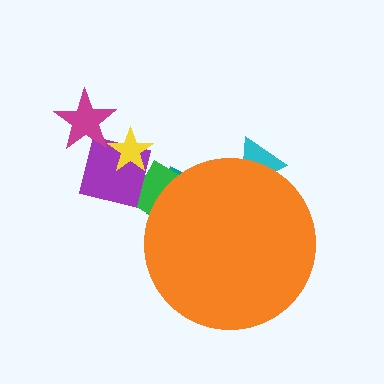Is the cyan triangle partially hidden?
Yes, the cyan triangle is partially hidden behind the orange circle.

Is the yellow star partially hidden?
No, the yellow star is fully visible.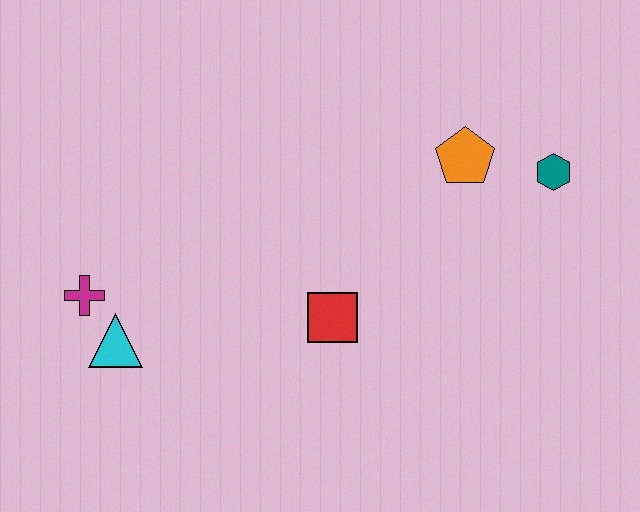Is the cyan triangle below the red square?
Yes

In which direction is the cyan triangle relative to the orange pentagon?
The cyan triangle is to the left of the orange pentagon.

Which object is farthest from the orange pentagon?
The magenta cross is farthest from the orange pentagon.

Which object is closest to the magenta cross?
The cyan triangle is closest to the magenta cross.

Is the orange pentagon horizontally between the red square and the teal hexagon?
Yes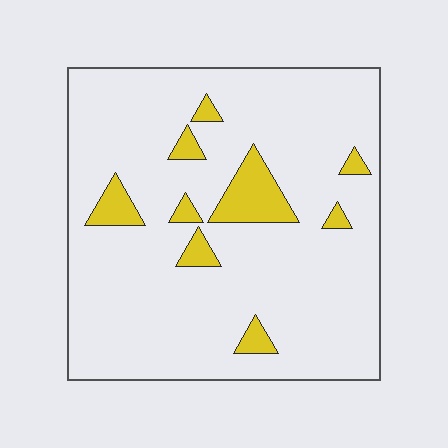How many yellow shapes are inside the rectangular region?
9.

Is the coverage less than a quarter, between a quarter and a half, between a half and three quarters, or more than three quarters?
Less than a quarter.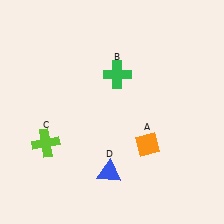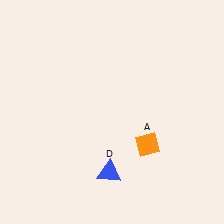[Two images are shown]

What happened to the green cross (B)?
The green cross (B) was removed in Image 2. It was in the top-right area of Image 1.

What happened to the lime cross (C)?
The lime cross (C) was removed in Image 2. It was in the bottom-left area of Image 1.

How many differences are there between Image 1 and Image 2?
There are 2 differences between the two images.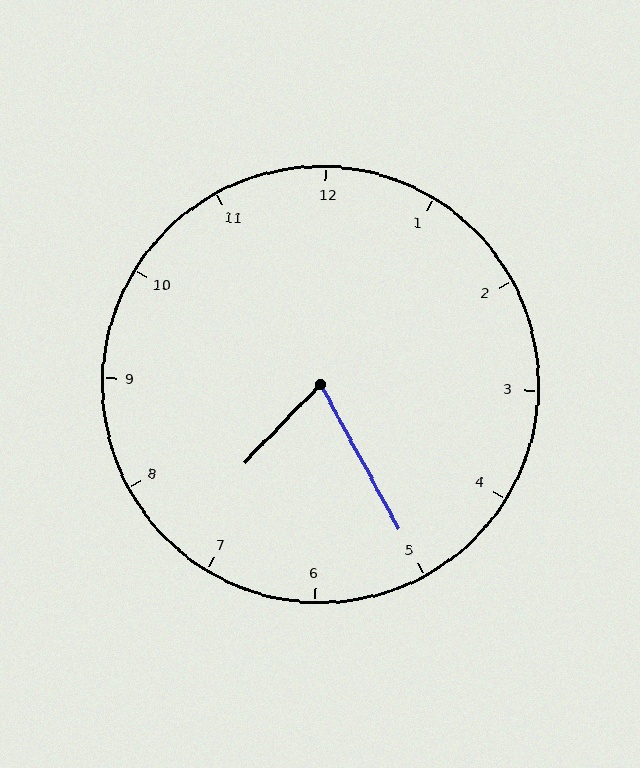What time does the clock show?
7:25.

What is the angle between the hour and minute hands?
Approximately 72 degrees.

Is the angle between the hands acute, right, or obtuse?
It is acute.